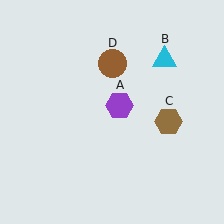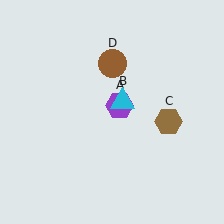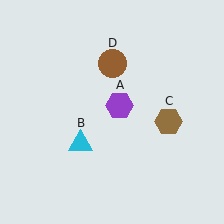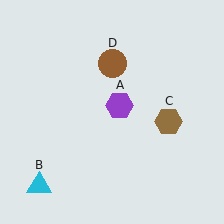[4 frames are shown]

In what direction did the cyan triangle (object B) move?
The cyan triangle (object B) moved down and to the left.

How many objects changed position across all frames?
1 object changed position: cyan triangle (object B).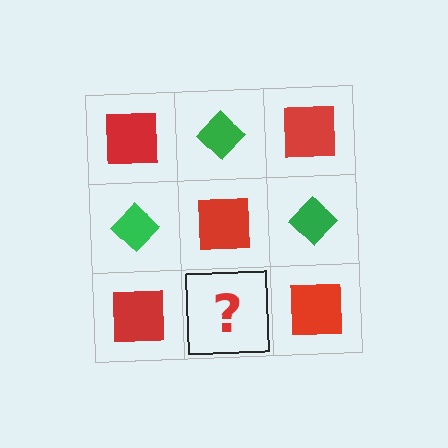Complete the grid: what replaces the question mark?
The question mark should be replaced with a green diamond.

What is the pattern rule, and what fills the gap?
The rule is that it alternates red square and green diamond in a checkerboard pattern. The gap should be filled with a green diamond.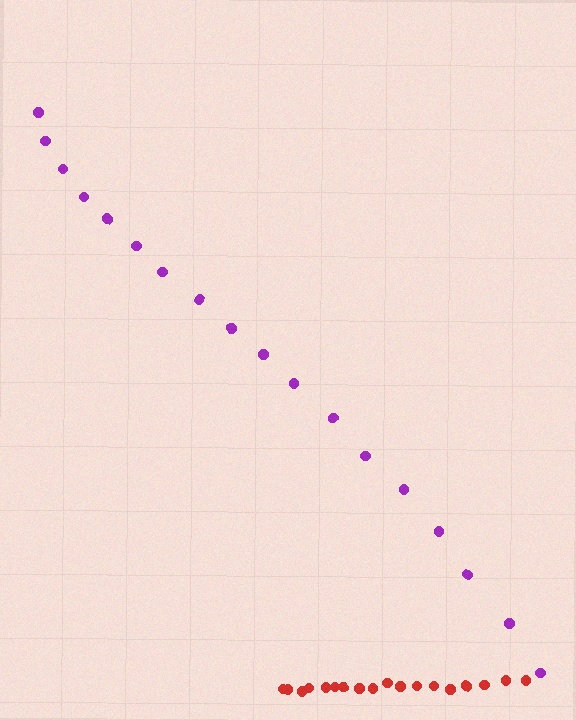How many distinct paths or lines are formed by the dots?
There are 2 distinct paths.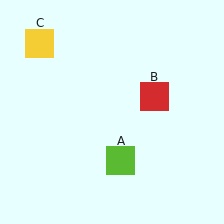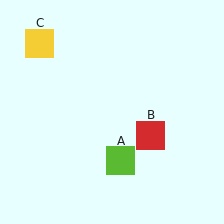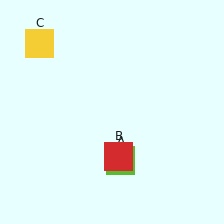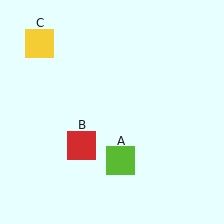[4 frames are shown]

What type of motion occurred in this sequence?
The red square (object B) rotated clockwise around the center of the scene.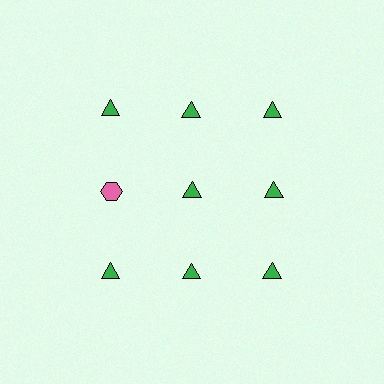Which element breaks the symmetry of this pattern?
The pink hexagon in the second row, leftmost column breaks the symmetry. All other shapes are green triangles.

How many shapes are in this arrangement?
There are 9 shapes arranged in a grid pattern.